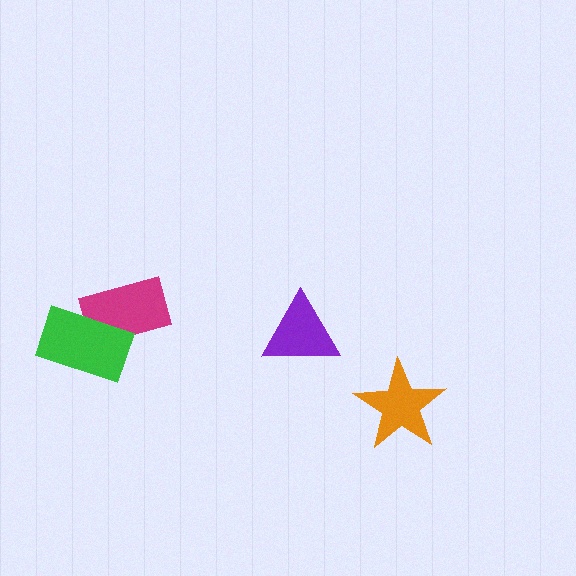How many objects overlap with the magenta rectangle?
1 object overlaps with the magenta rectangle.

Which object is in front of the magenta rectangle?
The green rectangle is in front of the magenta rectangle.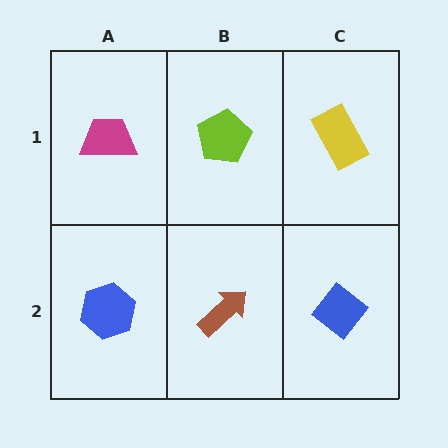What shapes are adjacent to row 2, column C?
A yellow rectangle (row 1, column C), a brown arrow (row 2, column B).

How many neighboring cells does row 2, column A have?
2.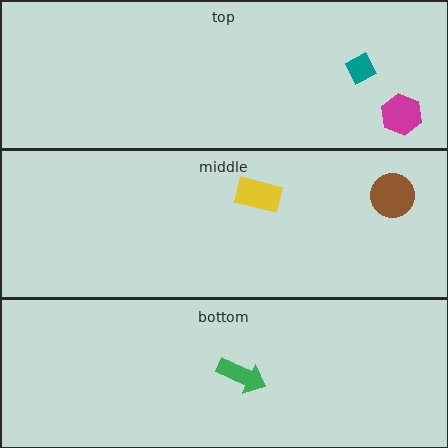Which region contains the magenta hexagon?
The top region.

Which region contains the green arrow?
The bottom region.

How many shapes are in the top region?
2.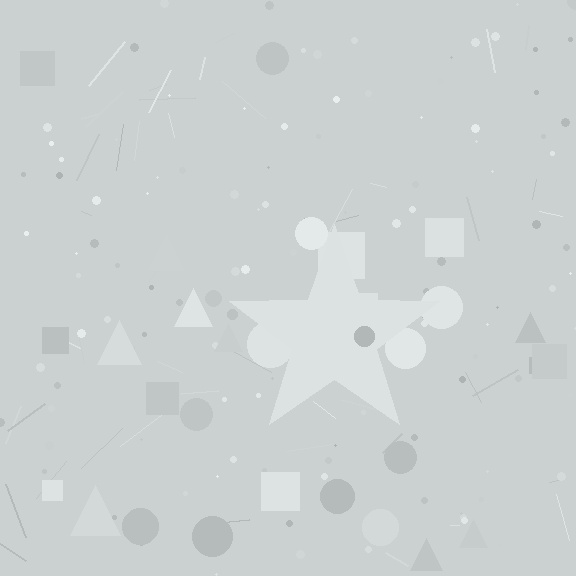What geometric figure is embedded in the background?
A star is embedded in the background.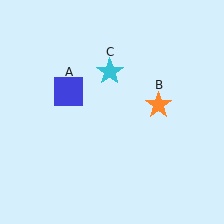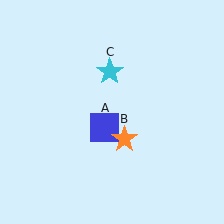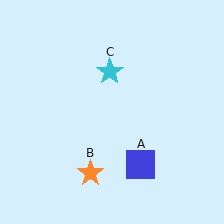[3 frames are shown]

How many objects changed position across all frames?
2 objects changed position: blue square (object A), orange star (object B).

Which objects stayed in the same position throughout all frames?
Cyan star (object C) remained stationary.